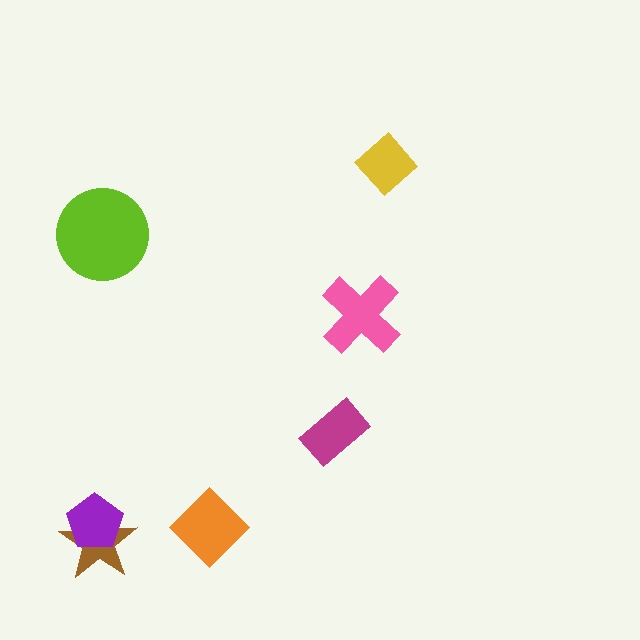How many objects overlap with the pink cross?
0 objects overlap with the pink cross.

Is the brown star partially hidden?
Yes, it is partially covered by another shape.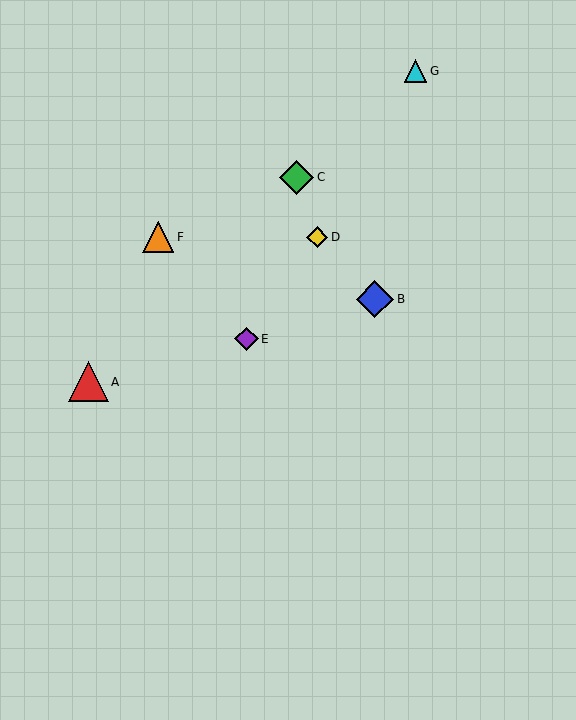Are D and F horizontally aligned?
Yes, both are at y≈237.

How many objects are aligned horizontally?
2 objects (D, F) are aligned horizontally.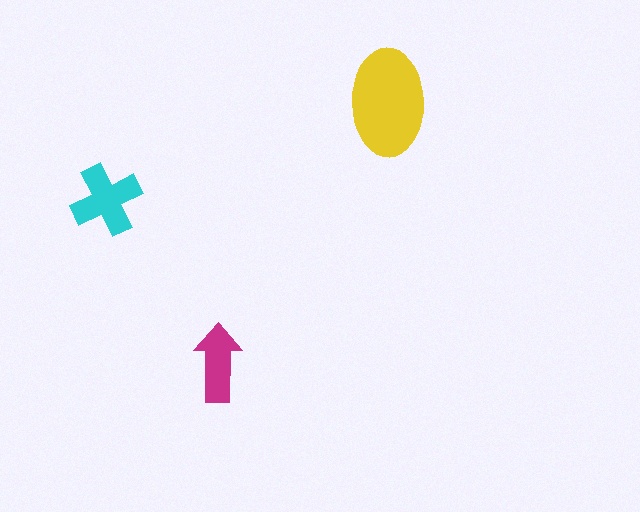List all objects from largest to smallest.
The yellow ellipse, the cyan cross, the magenta arrow.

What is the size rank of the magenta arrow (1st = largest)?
3rd.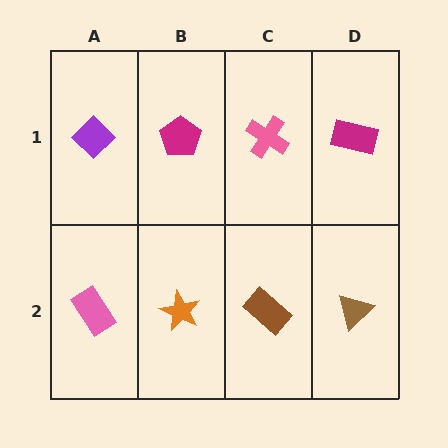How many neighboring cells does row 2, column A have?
2.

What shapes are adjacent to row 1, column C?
A brown rectangle (row 2, column C), a magenta pentagon (row 1, column B), a magenta rectangle (row 1, column D).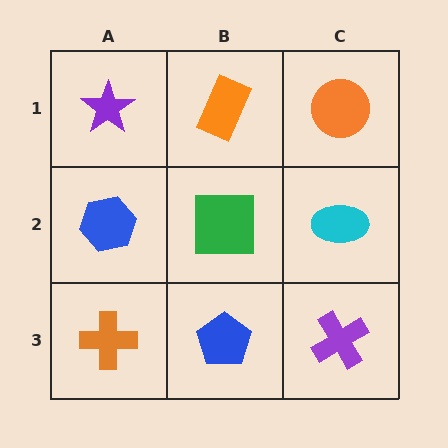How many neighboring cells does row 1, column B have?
3.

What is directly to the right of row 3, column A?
A blue pentagon.